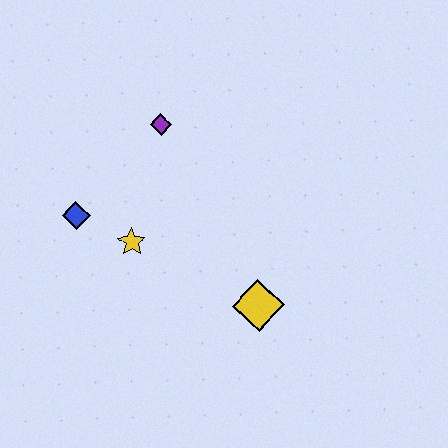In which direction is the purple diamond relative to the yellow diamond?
The purple diamond is above the yellow diamond.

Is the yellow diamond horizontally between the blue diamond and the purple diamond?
No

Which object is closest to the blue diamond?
The yellow star is closest to the blue diamond.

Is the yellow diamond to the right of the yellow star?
Yes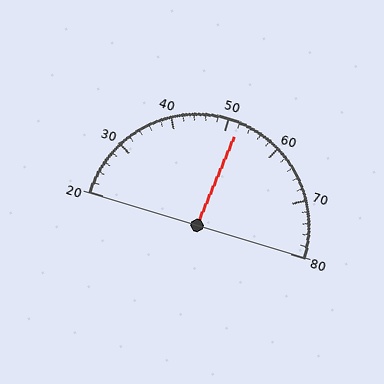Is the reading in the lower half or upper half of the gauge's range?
The reading is in the upper half of the range (20 to 80).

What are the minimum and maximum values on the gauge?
The gauge ranges from 20 to 80.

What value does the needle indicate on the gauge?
The needle indicates approximately 52.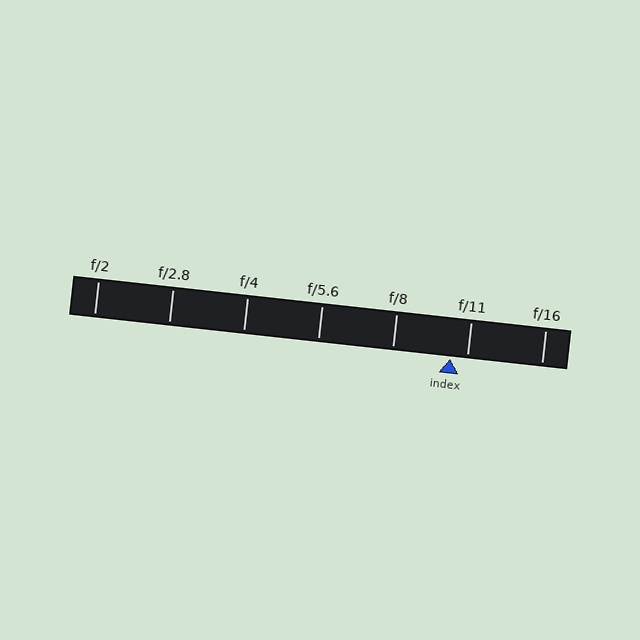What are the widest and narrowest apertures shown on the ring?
The widest aperture shown is f/2 and the narrowest is f/16.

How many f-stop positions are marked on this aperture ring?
There are 7 f-stop positions marked.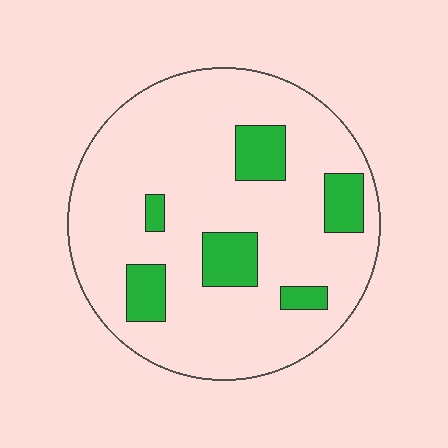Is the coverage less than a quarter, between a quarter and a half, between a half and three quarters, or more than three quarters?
Less than a quarter.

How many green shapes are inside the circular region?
6.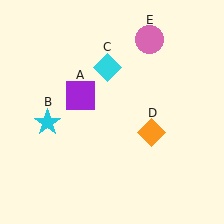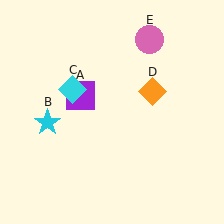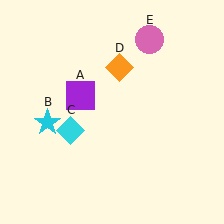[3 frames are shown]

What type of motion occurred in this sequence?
The cyan diamond (object C), orange diamond (object D) rotated counterclockwise around the center of the scene.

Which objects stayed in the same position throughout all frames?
Purple square (object A) and cyan star (object B) and pink circle (object E) remained stationary.